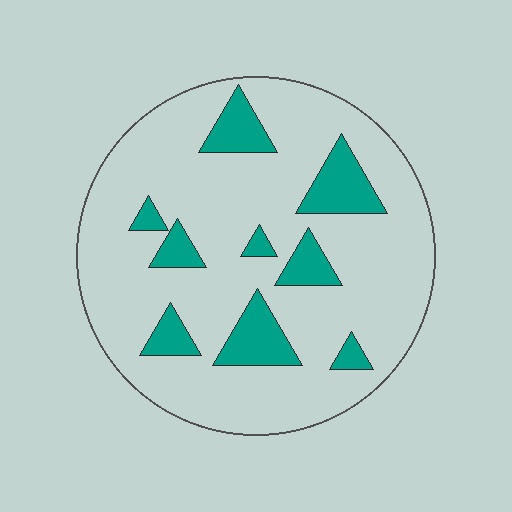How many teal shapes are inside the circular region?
9.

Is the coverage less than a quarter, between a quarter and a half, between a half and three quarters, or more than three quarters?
Less than a quarter.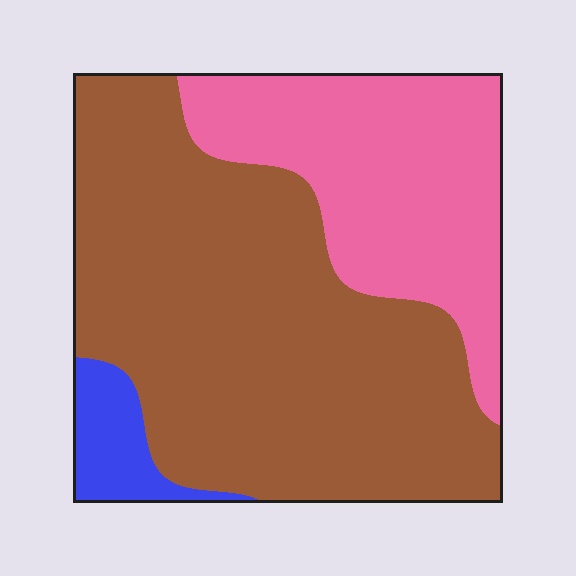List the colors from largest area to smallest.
From largest to smallest: brown, pink, blue.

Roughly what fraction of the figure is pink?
Pink covers roughly 30% of the figure.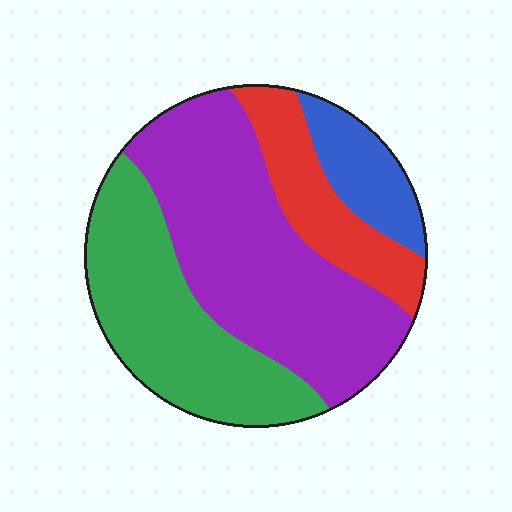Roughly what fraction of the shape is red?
Red covers roughly 15% of the shape.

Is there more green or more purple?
Purple.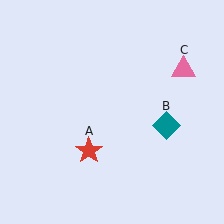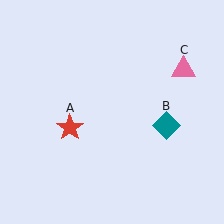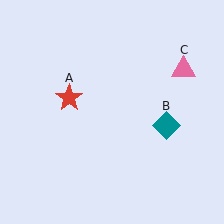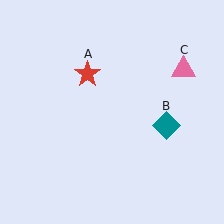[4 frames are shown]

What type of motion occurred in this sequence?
The red star (object A) rotated clockwise around the center of the scene.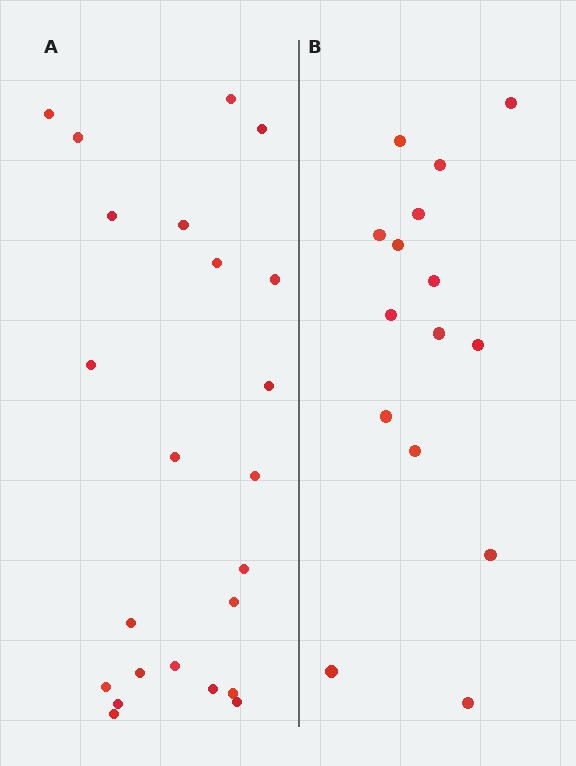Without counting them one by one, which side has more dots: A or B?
Region A (the left region) has more dots.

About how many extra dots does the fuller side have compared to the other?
Region A has roughly 8 or so more dots than region B.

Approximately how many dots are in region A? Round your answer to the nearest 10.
About 20 dots. (The exact count is 23, which rounds to 20.)